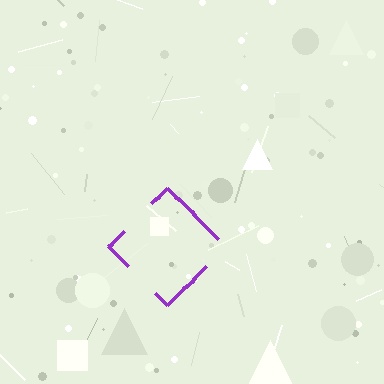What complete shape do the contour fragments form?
The contour fragments form a diamond.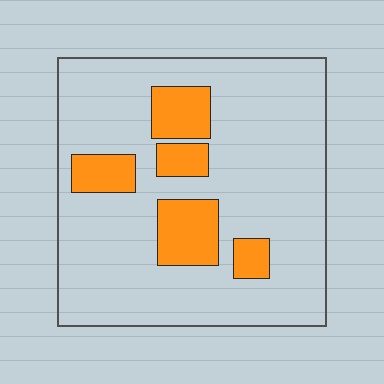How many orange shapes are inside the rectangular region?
5.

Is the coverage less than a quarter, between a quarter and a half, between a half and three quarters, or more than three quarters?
Less than a quarter.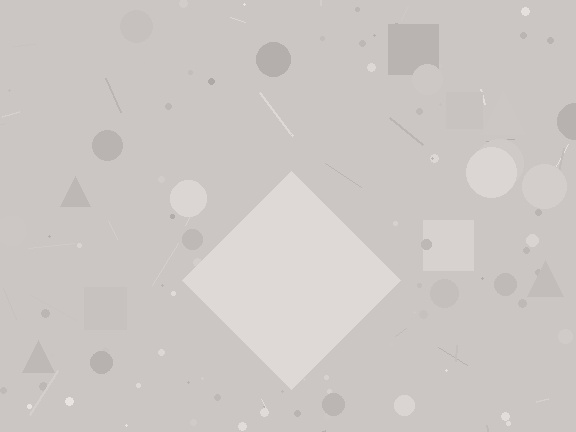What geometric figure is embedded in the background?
A diamond is embedded in the background.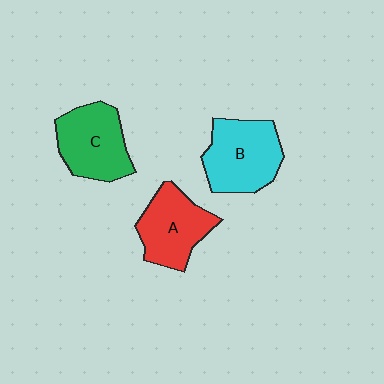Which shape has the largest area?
Shape B (cyan).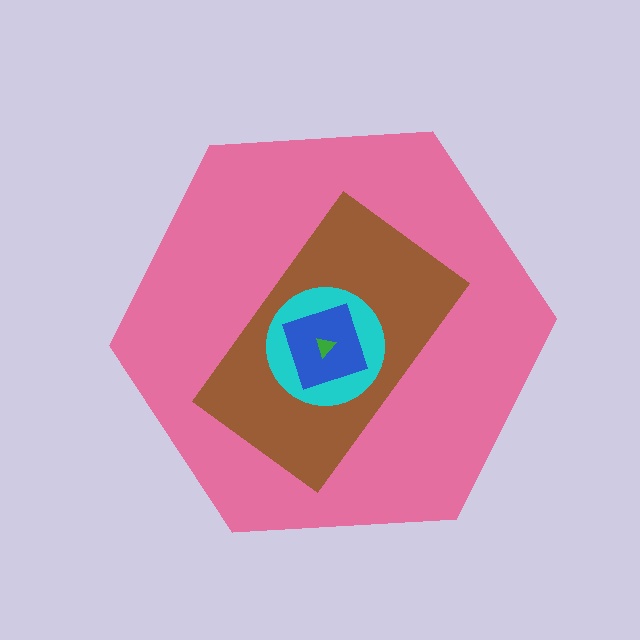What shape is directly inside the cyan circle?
The blue diamond.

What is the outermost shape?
The pink hexagon.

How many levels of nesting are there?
5.